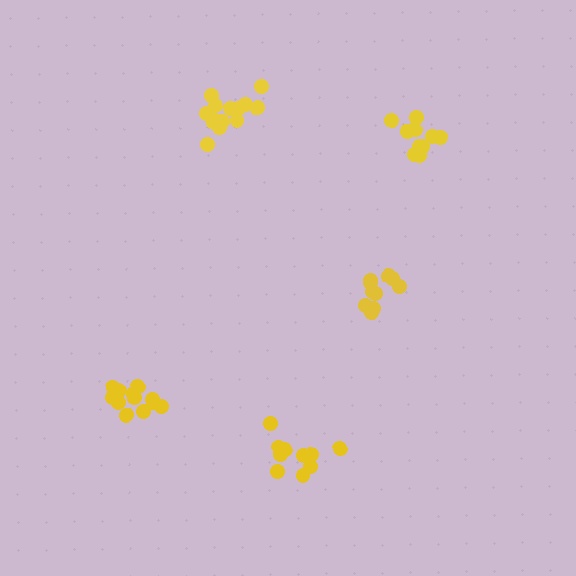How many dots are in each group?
Group 1: 15 dots, Group 2: 10 dots, Group 3: 10 dots, Group 4: 13 dots, Group 5: 10 dots (58 total).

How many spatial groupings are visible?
There are 5 spatial groupings.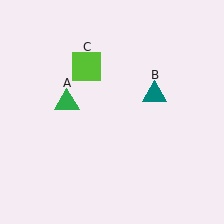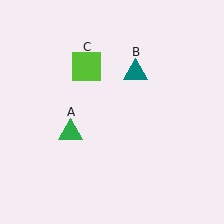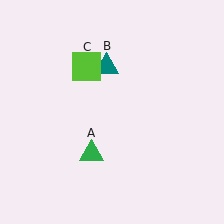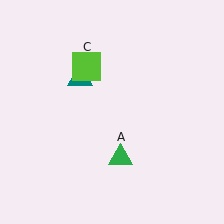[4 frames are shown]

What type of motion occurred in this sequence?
The green triangle (object A), teal triangle (object B) rotated counterclockwise around the center of the scene.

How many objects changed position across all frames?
2 objects changed position: green triangle (object A), teal triangle (object B).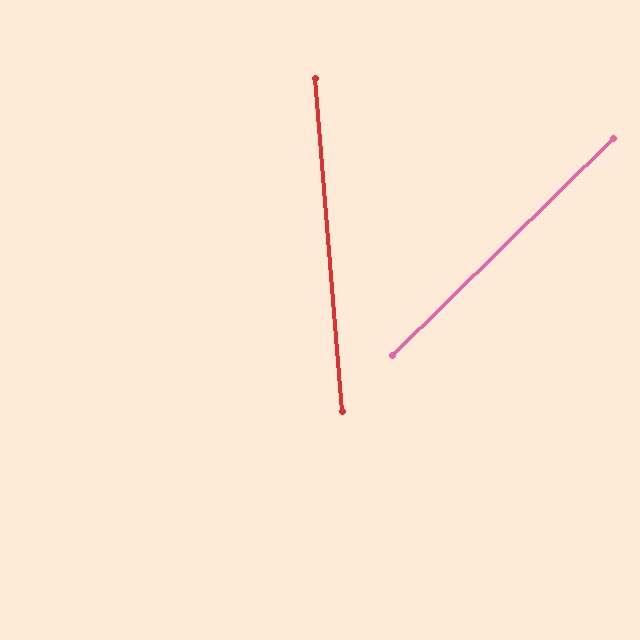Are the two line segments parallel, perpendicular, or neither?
Neither parallel nor perpendicular — they differ by about 50°.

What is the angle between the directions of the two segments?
Approximately 50 degrees.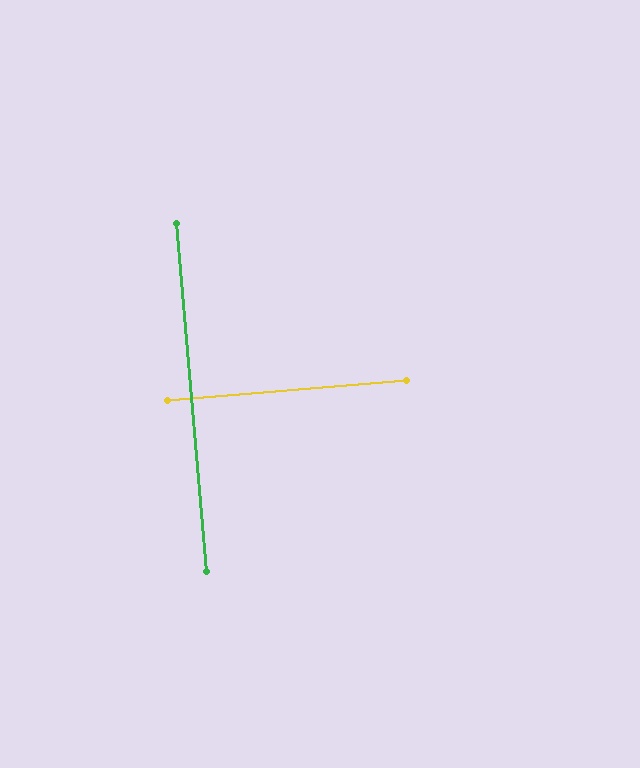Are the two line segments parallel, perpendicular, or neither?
Perpendicular — they meet at approximately 90°.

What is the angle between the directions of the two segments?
Approximately 90 degrees.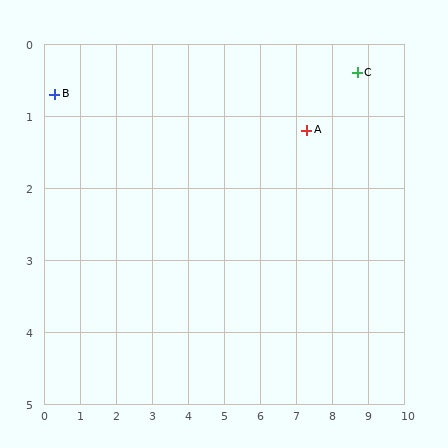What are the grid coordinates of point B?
Point B is at approximately (0.3, 0.7).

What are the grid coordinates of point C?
Point C is at approximately (8.7, 0.4).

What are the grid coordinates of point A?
Point A is at approximately (7.3, 1.2).